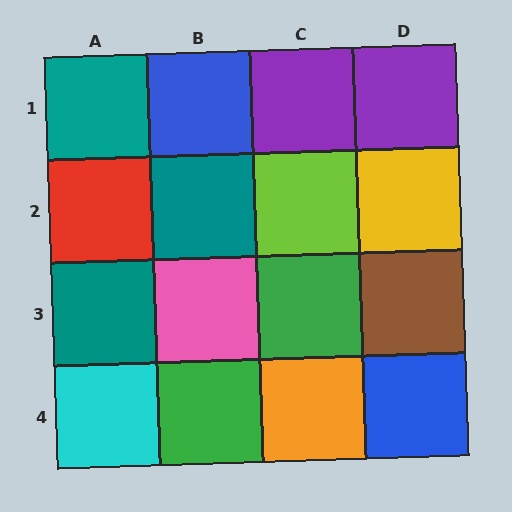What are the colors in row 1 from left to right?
Teal, blue, purple, purple.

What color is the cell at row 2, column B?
Teal.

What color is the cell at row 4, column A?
Cyan.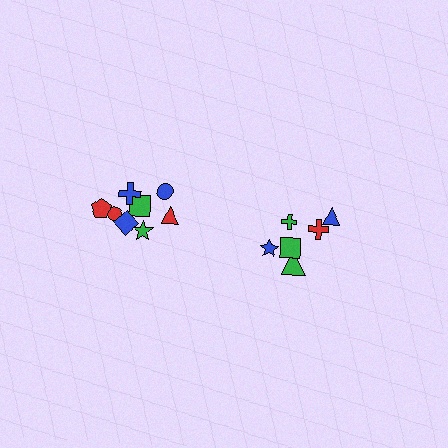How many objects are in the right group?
There are 6 objects.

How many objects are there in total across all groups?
There are 14 objects.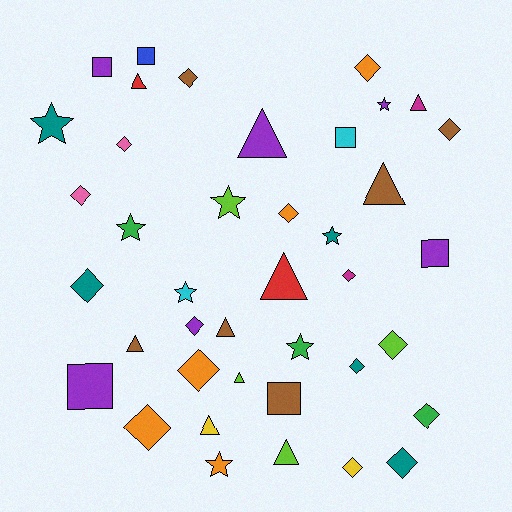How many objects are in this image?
There are 40 objects.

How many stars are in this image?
There are 8 stars.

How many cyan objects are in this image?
There are 2 cyan objects.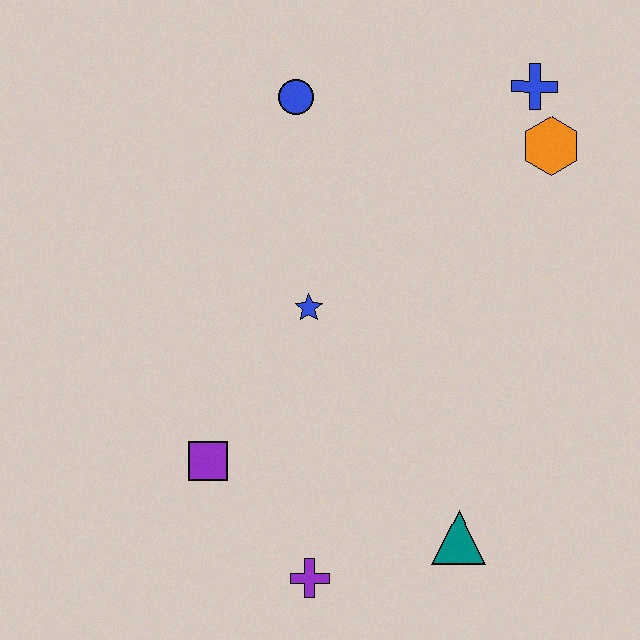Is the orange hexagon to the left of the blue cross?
No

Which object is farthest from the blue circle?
The purple cross is farthest from the blue circle.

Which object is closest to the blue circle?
The blue star is closest to the blue circle.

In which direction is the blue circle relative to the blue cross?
The blue circle is to the left of the blue cross.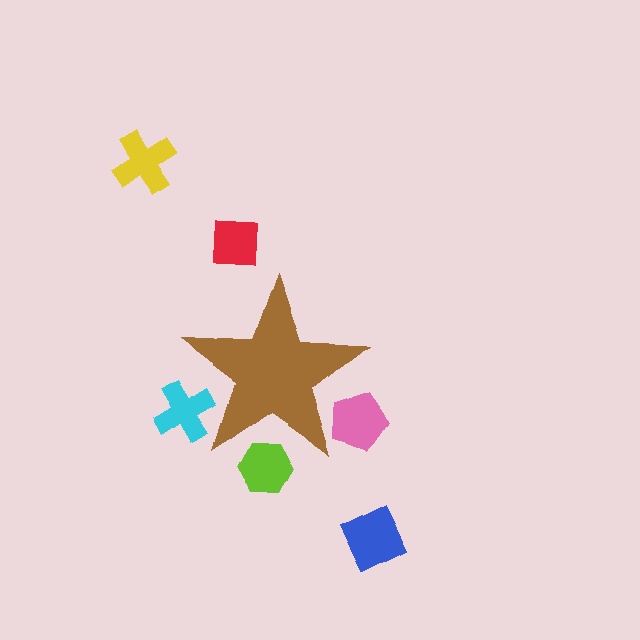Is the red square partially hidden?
No, the red square is fully visible.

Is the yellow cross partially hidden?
No, the yellow cross is fully visible.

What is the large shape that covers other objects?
A brown star.